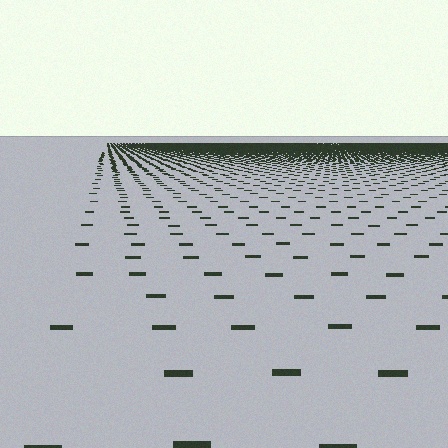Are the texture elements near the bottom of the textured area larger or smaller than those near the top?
Larger. Near the bottom, elements are closer to the viewer and appear at a bigger on-screen size.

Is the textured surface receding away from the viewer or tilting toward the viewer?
The surface is receding away from the viewer. Texture elements get smaller and denser toward the top.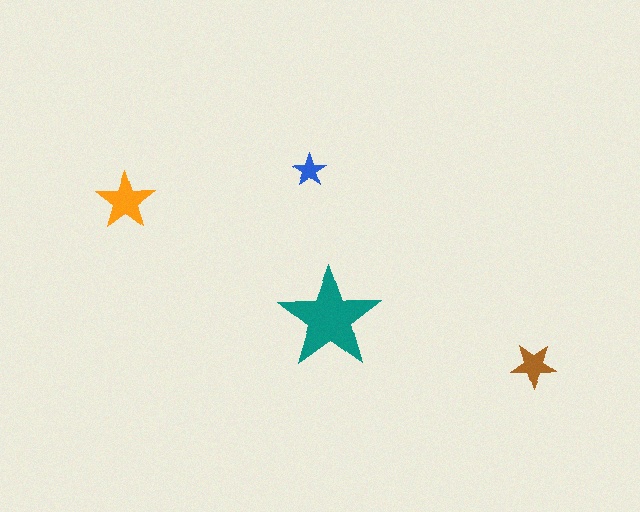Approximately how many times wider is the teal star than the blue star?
About 3 times wider.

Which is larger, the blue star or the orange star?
The orange one.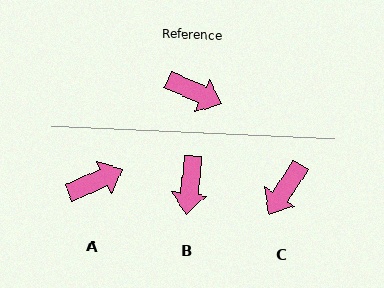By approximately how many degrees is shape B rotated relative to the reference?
Approximately 72 degrees clockwise.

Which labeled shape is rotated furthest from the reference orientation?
C, about 98 degrees away.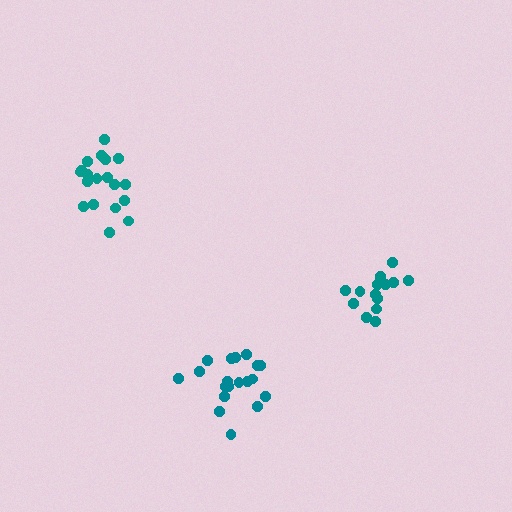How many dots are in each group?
Group 1: 14 dots, Group 2: 19 dots, Group 3: 19 dots (52 total).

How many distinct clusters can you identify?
There are 3 distinct clusters.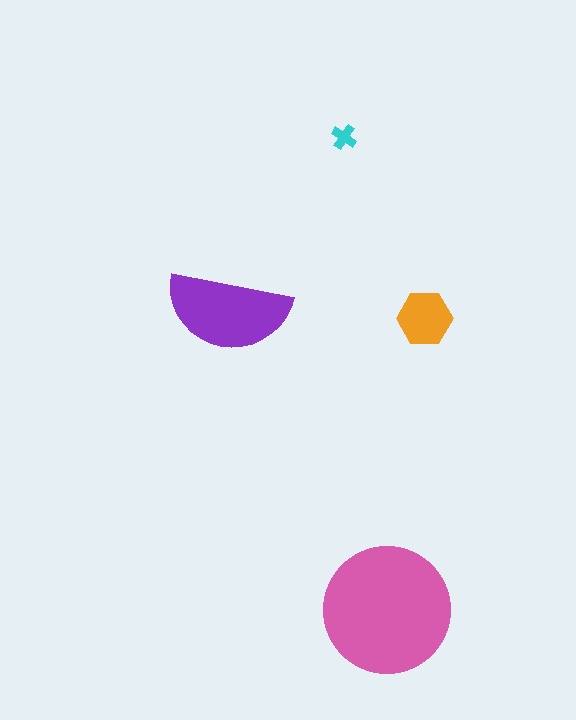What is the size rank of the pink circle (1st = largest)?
1st.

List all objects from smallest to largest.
The cyan cross, the orange hexagon, the purple semicircle, the pink circle.